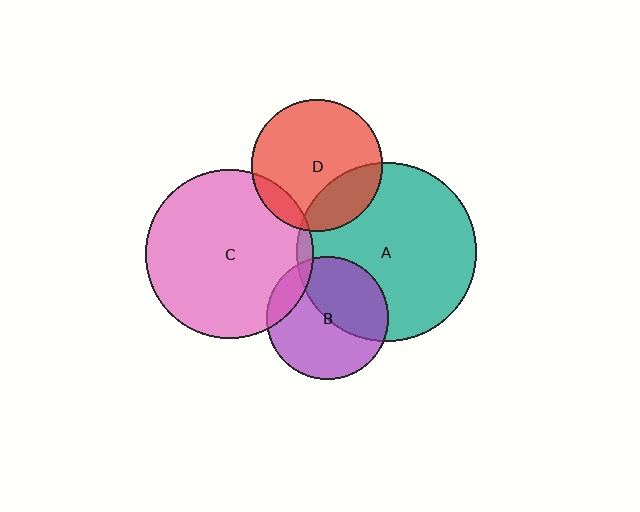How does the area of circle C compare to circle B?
Approximately 1.9 times.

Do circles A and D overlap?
Yes.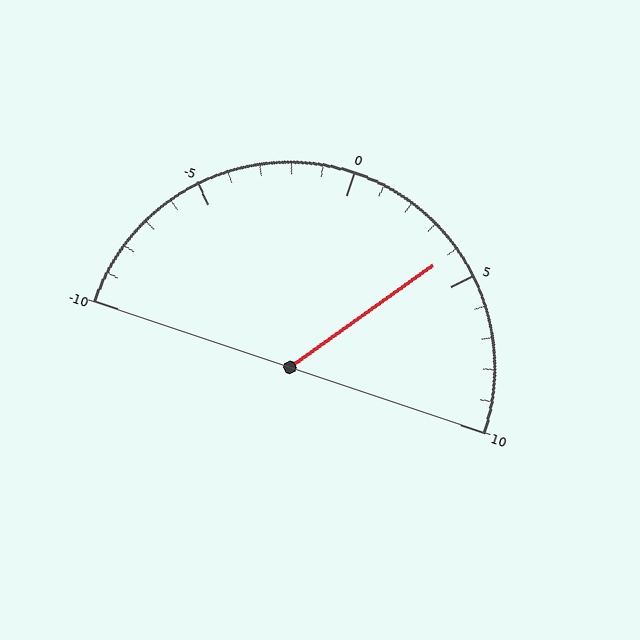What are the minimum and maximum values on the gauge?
The gauge ranges from -10 to 10.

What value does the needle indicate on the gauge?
The needle indicates approximately 4.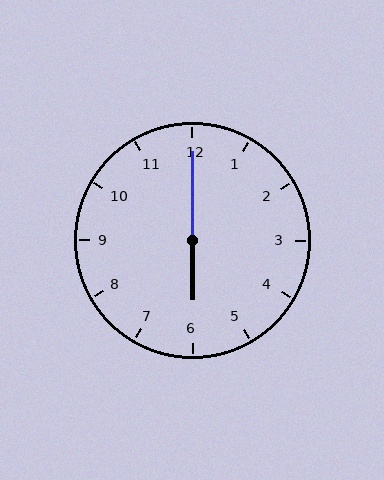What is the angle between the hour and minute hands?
Approximately 180 degrees.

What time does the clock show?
6:00.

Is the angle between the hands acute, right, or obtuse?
It is obtuse.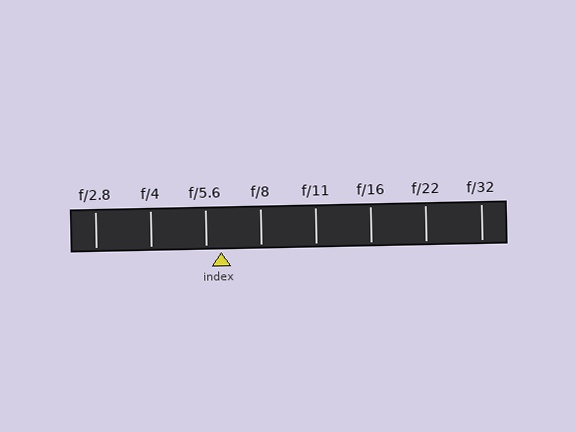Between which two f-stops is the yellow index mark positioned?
The index mark is between f/5.6 and f/8.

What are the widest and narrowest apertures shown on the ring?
The widest aperture shown is f/2.8 and the narrowest is f/32.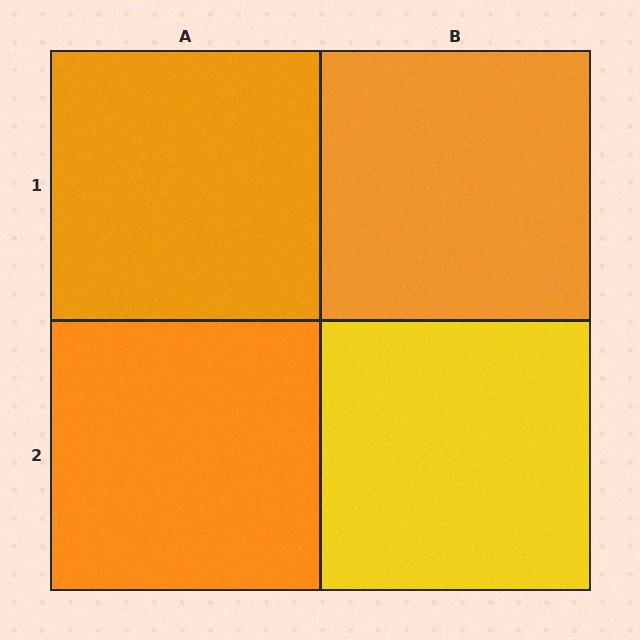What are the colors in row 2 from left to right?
Orange, yellow.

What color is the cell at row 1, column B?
Orange.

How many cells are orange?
3 cells are orange.